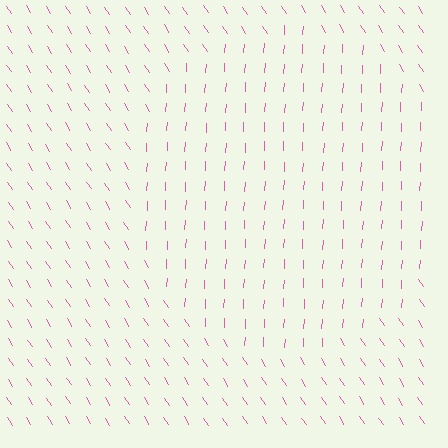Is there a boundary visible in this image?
Yes, there is a texture boundary formed by a change in line orientation.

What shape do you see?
I see a circle.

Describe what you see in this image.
The image is filled with small pink line segments. A circle region in the image has lines oriented differently from the surrounding lines, creating a visible texture boundary.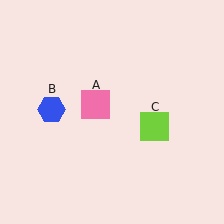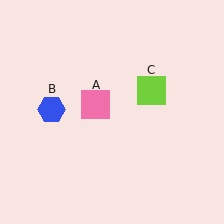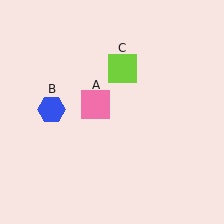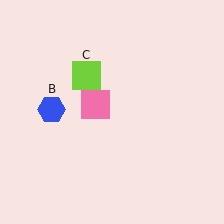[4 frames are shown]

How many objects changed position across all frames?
1 object changed position: lime square (object C).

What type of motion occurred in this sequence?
The lime square (object C) rotated counterclockwise around the center of the scene.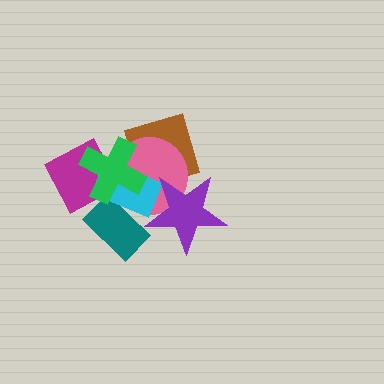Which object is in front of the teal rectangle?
The cyan rectangle is in front of the teal rectangle.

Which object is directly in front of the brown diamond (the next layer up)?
The pink circle is directly in front of the brown diamond.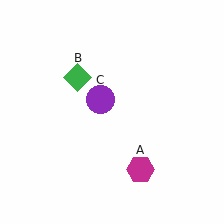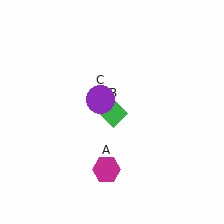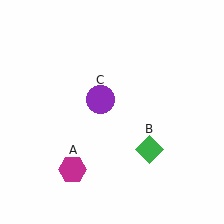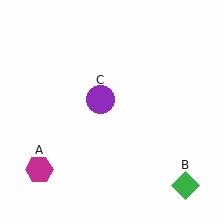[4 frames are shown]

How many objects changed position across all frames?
2 objects changed position: magenta hexagon (object A), green diamond (object B).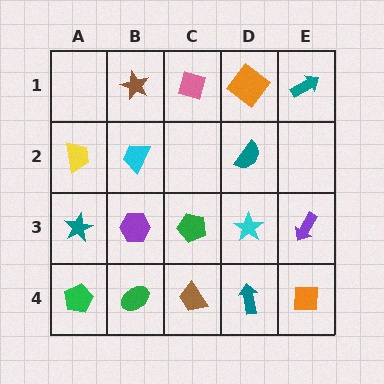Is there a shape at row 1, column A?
No, that cell is empty.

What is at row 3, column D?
A cyan star.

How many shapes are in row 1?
4 shapes.